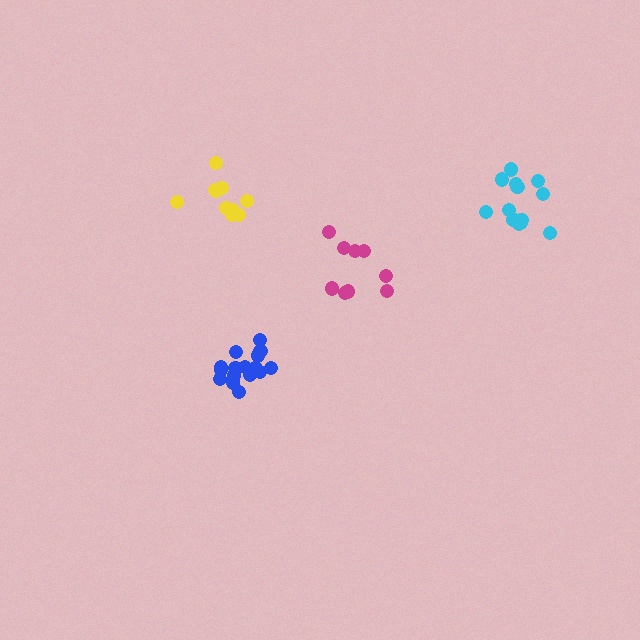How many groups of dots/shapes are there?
There are 4 groups.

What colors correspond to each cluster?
The clusters are colored: yellow, magenta, blue, cyan.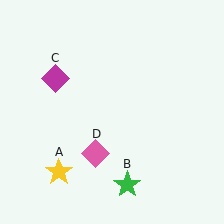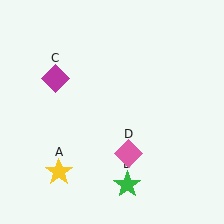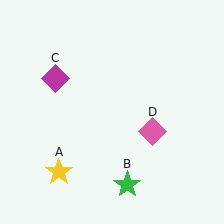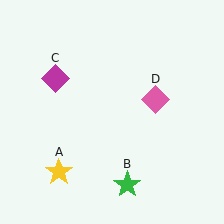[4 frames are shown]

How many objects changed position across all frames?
1 object changed position: pink diamond (object D).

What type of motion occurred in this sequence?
The pink diamond (object D) rotated counterclockwise around the center of the scene.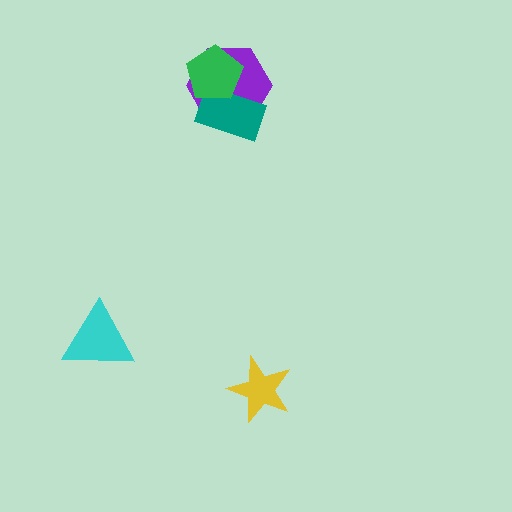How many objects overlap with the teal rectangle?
2 objects overlap with the teal rectangle.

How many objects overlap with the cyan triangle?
0 objects overlap with the cyan triangle.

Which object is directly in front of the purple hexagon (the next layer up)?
The teal rectangle is directly in front of the purple hexagon.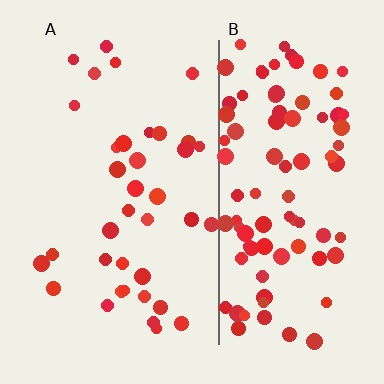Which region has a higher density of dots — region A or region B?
B (the right).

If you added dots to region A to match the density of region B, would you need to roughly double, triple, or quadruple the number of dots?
Approximately triple.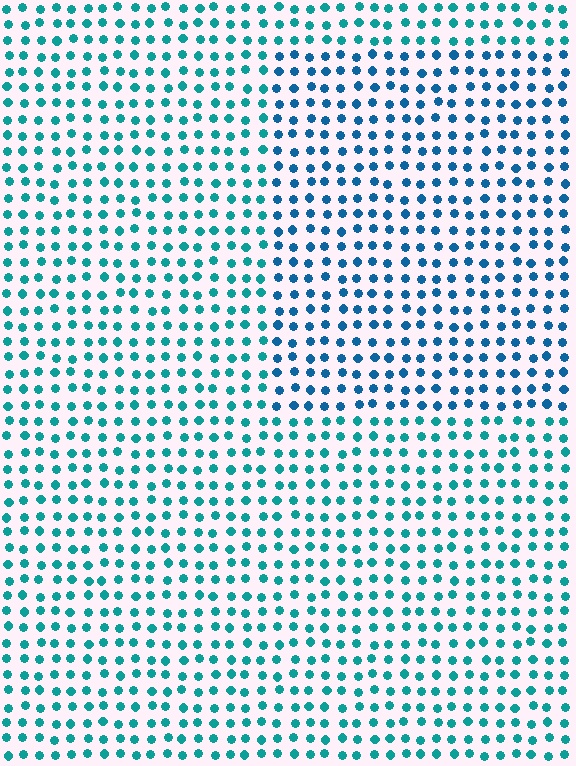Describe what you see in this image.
The image is filled with small teal elements in a uniform arrangement. A rectangle-shaped region is visible where the elements are tinted to a slightly different hue, forming a subtle color boundary.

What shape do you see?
I see a rectangle.